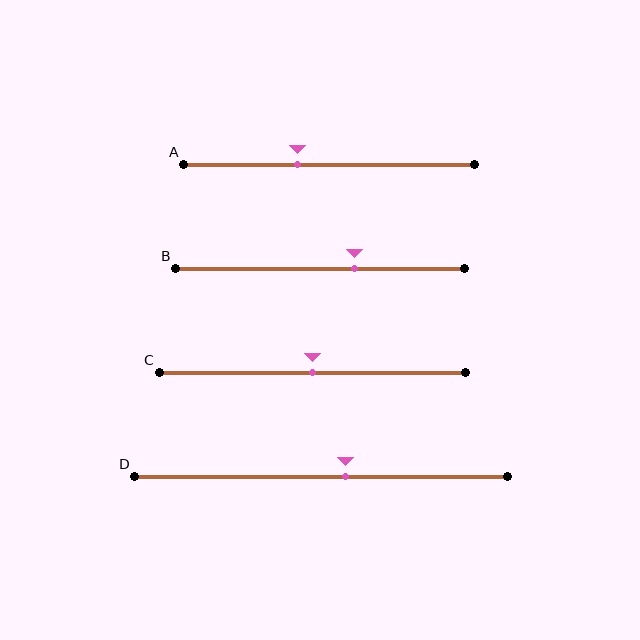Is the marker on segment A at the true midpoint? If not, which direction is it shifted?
No, the marker on segment A is shifted to the left by about 11% of the segment length.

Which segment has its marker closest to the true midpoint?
Segment C has its marker closest to the true midpoint.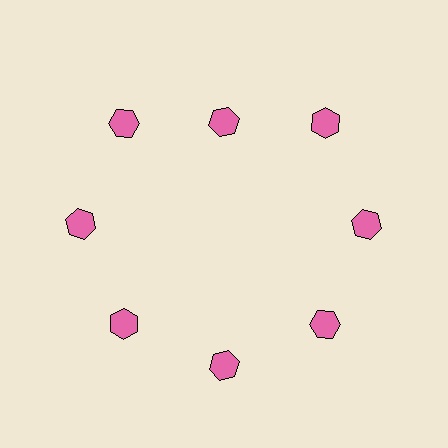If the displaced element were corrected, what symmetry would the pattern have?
It would have 8-fold rotational symmetry — the pattern would map onto itself every 45 degrees.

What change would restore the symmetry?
The symmetry would be restored by moving it outward, back onto the ring so that all 8 hexagons sit at equal angles and equal distance from the center.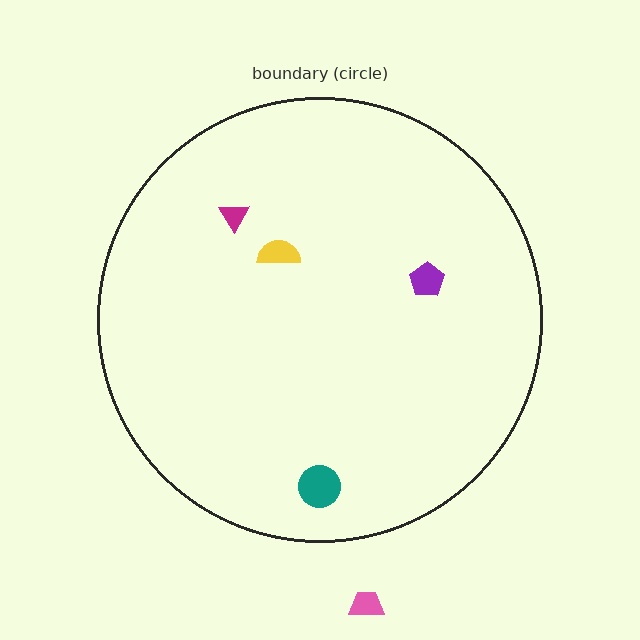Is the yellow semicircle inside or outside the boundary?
Inside.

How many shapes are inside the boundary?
4 inside, 1 outside.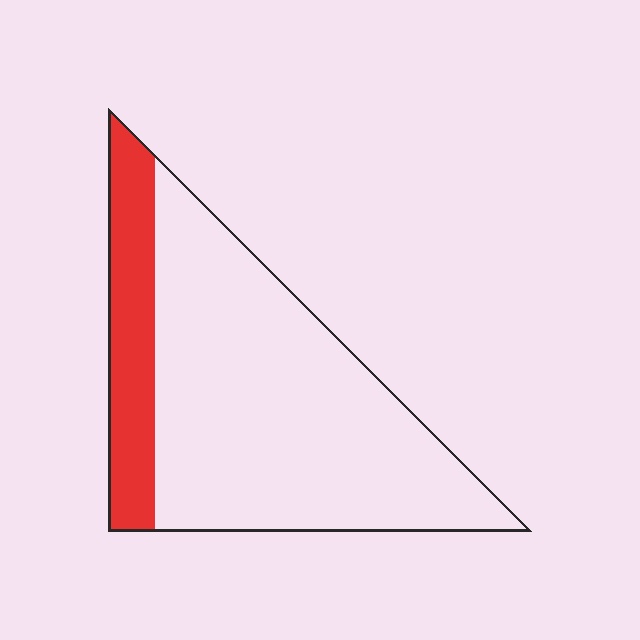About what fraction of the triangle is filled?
About one fifth (1/5).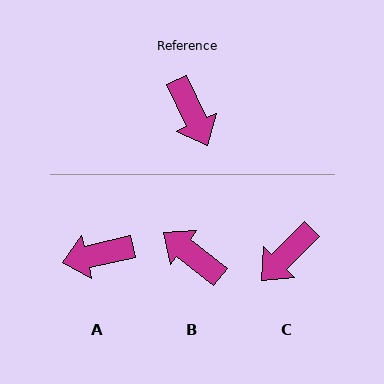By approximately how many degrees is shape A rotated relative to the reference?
Approximately 103 degrees clockwise.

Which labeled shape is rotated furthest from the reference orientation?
B, about 153 degrees away.